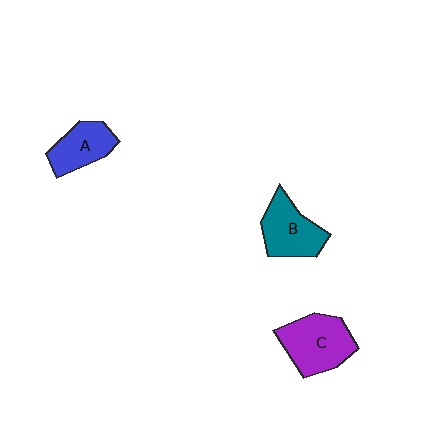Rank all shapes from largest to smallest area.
From largest to smallest: C (purple), B (teal), A (blue).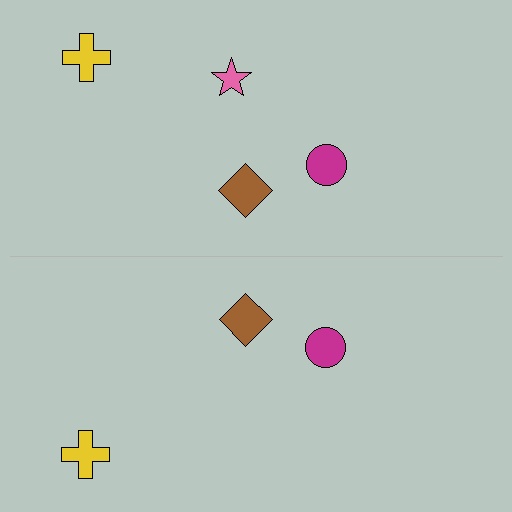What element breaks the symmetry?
A pink star is missing from the bottom side.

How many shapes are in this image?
There are 7 shapes in this image.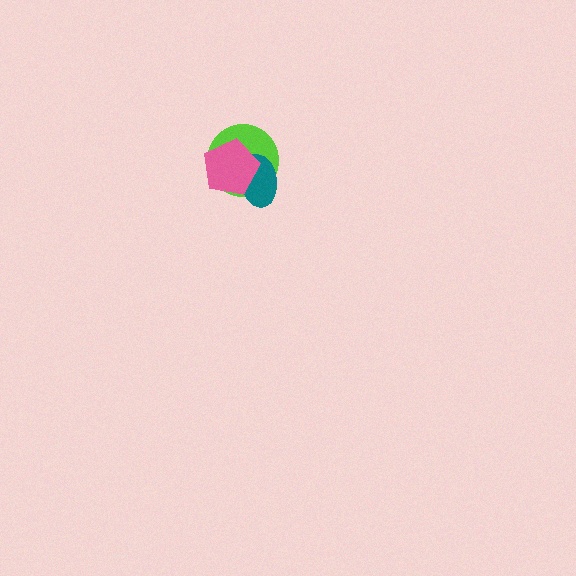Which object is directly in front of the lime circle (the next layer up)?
The teal ellipse is directly in front of the lime circle.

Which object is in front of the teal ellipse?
The pink pentagon is in front of the teal ellipse.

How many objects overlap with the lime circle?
2 objects overlap with the lime circle.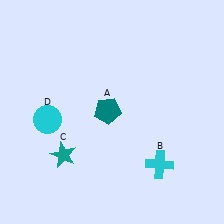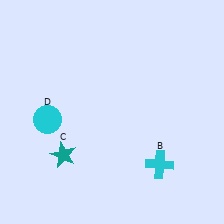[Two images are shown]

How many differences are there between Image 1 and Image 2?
There is 1 difference between the two images.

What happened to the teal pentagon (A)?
The teal pentagon (A) was removed in Image 2. It was in the top-left area of Image 1.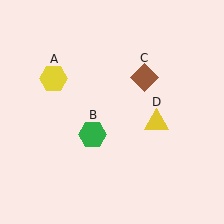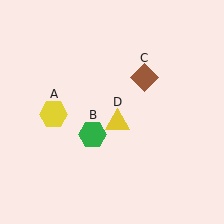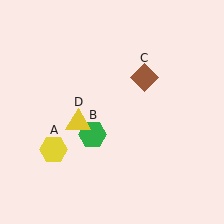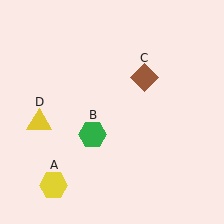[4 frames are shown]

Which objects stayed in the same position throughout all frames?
Green hexagon (object B) and brown diamond (object C) remained stationary.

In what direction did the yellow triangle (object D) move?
The yellow triangle (object D) moved left.